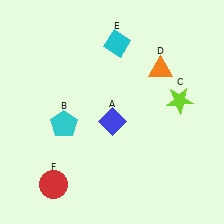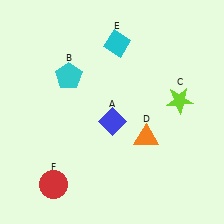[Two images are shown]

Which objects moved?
The objects that moved are: the cyan pentagon (B), the orange triangle (D).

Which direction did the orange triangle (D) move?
The orange triangle (D) moved down.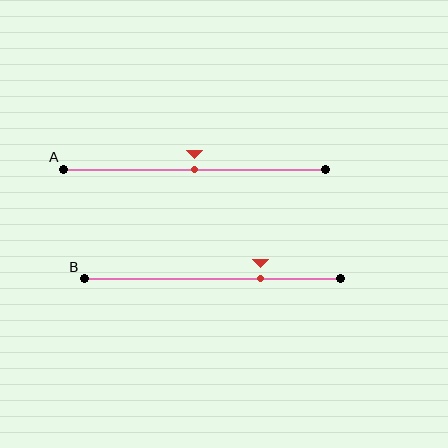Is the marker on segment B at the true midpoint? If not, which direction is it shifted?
No, the marker on segment B is shifted to the right by about 19% of the segment length.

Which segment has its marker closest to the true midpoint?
Segment A has its marker closest to the true midpoint.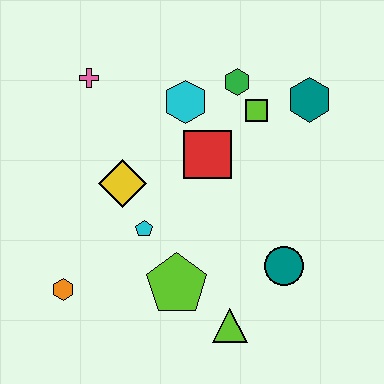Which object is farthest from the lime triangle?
The pink cross is farthest from the lime triangle.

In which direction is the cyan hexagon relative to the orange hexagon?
The cyan hexagon is above the orange hexagon.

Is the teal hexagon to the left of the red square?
No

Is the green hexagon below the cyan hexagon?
No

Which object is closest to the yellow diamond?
The cyan pentagon is closest to the yellow diamond.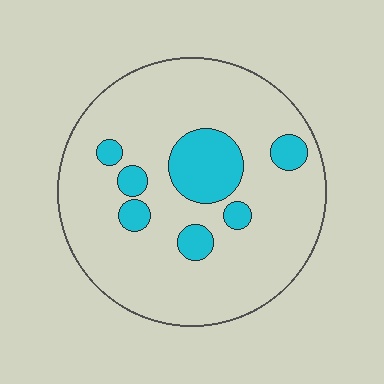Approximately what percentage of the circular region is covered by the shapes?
Approximately 15%.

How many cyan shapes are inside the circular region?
7.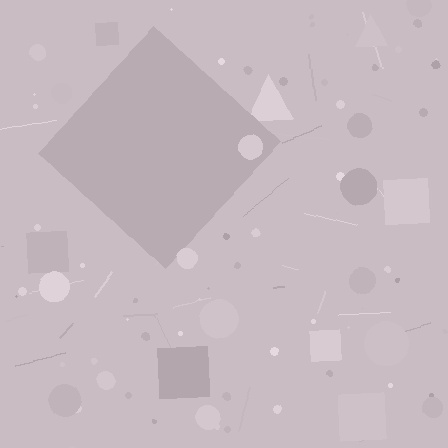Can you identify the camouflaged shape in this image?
The camouflaged shape is a diamond.